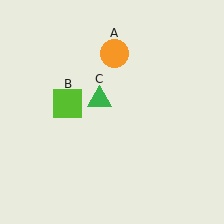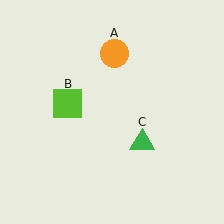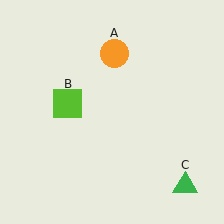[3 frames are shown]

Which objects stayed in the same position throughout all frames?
Orange circle (object A) and lime square (object B) remained stationary.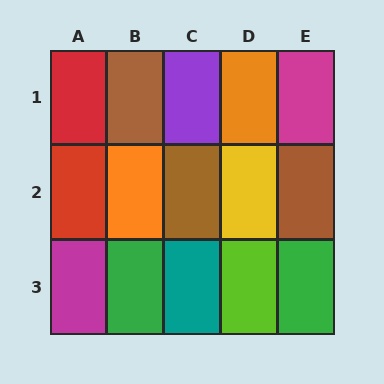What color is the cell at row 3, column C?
Teal.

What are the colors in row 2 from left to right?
Red, orange, brown, yellow, brown.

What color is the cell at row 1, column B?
Brown.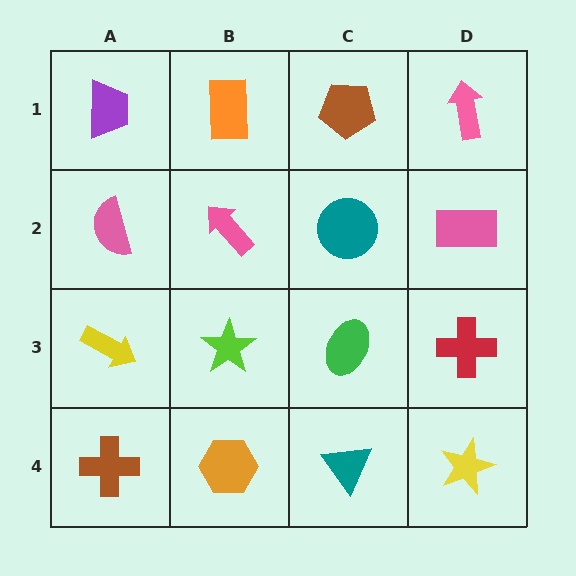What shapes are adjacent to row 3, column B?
A pink arrow (row 2, column B), an orange hexagon (row 4, column B), a yellow arrow (row 3, column A), a green ellipse (row 3, column C).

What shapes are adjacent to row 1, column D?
A pink rectangle (row 2, column D), a brown pentagon (row 1, column C).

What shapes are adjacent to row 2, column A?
A purple trapezoid (row 1, column A), a yellow arrow (row 3, column A), a pink arrow (row 2, column B).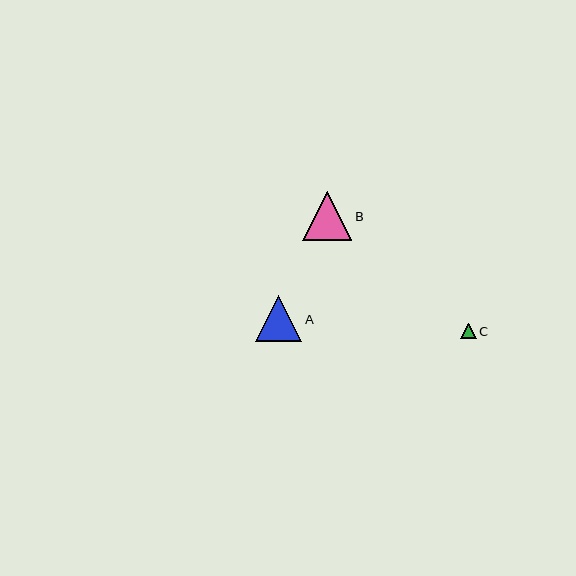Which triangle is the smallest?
Triangle C is the smallest with a size of approximately 16 pixels.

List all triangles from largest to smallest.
From largest to smallest: B, A, C.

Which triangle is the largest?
Triangle B is the largest with a size of approximately 49 pixels.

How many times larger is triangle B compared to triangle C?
Triangle B is approximately 3.1 times the size of triangle C.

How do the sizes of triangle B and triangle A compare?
Triangle B and triangle A are approximately the same size.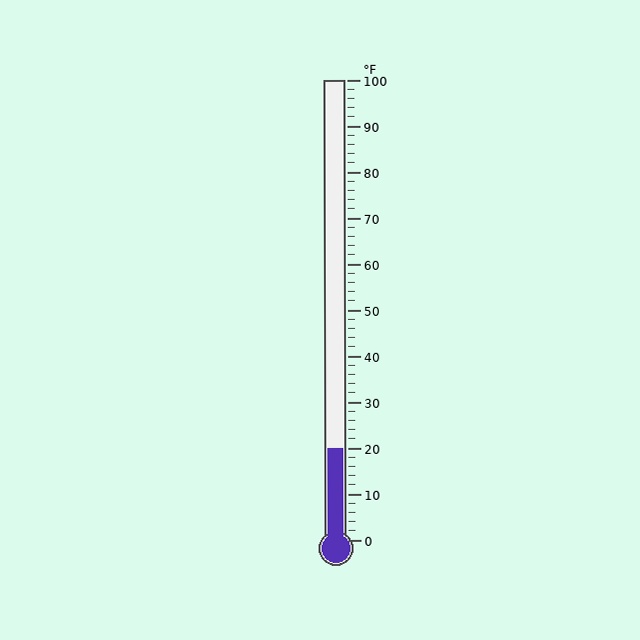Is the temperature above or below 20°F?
The temperature is at 20°F.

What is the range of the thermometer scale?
The thermometer scale ranges from 0°F to 100°F.